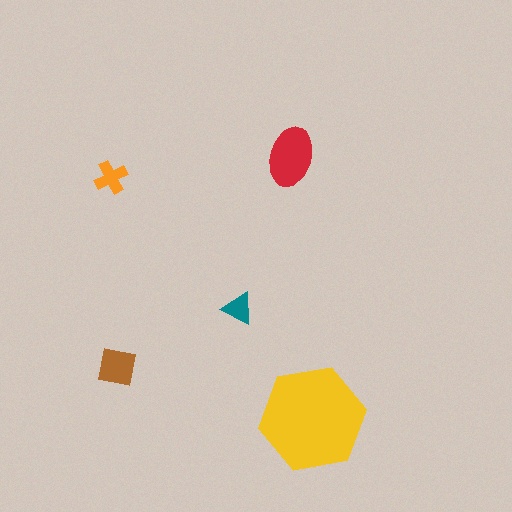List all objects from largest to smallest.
The yellow hexagon, the red ellipse, the brown square, the orange cross, the teal triangle.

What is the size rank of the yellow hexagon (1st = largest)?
1st.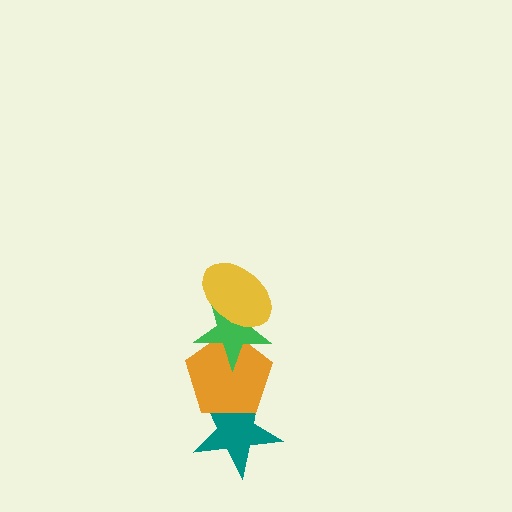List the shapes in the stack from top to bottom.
From top to bottom: the yellow ellipse, the green star, the orange pentagon, the teal star.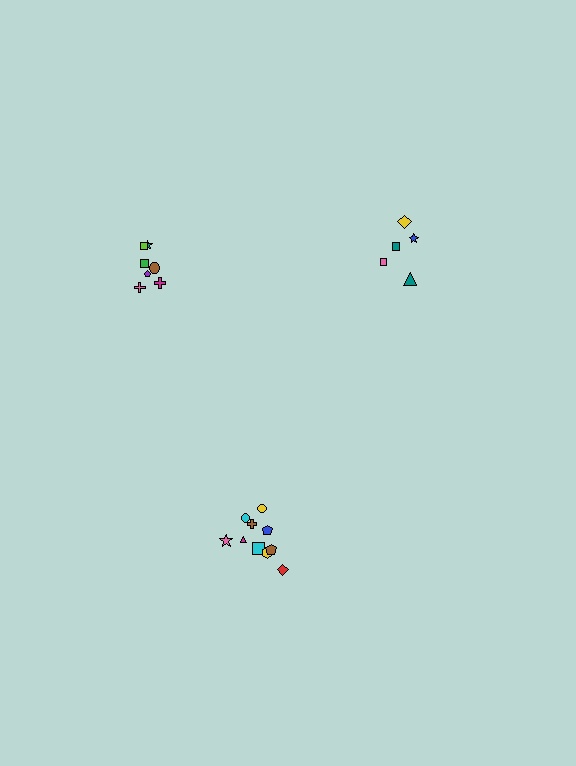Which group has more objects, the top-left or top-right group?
The top-left group.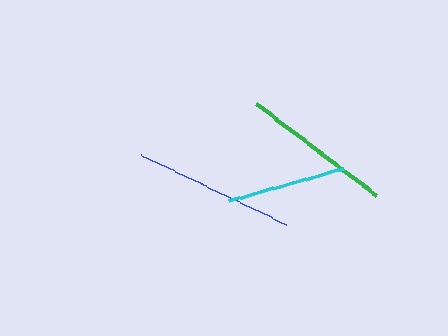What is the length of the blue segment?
The blue segment is approximately 161 pixels long.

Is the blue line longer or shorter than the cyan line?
The blue line is longer than the cyan line.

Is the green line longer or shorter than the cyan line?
The green line is longer than the cyan line.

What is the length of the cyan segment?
The cyan segment is approximately 119 pixels long.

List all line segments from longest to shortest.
From longest to shortest: blue, green, cyan.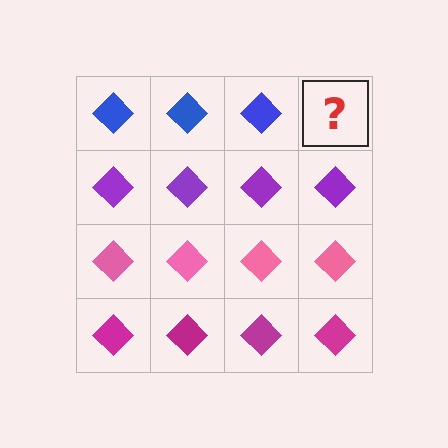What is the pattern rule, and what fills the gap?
The rule is that each row has a consistent color. The gap should be filled with a blue diamond.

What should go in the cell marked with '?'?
The missing cell should contain a blue diamond.